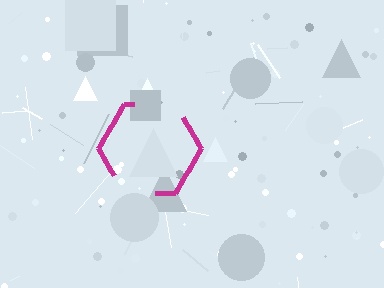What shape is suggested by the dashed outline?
The dashed outline suggests a hexagon.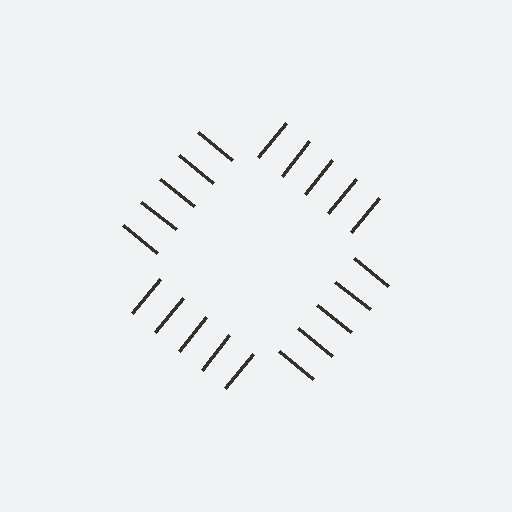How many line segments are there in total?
20 — 5 along each of the 4 edges.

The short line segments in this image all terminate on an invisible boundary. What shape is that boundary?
An illusory square — the line segments terminate on its edges but no continuous stroke is drawn.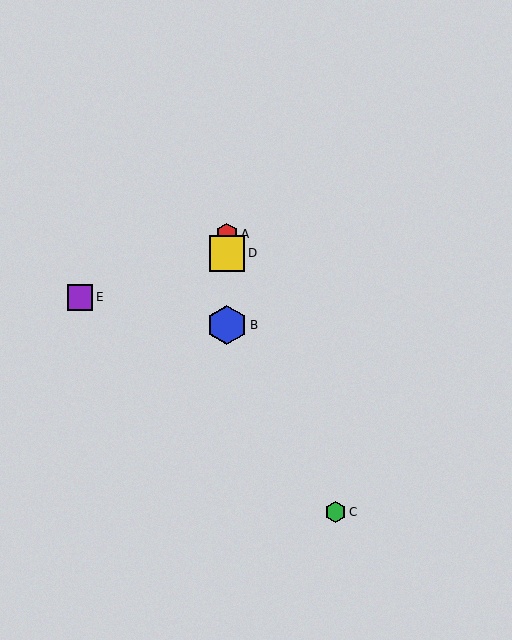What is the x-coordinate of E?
Object E is at x≈80.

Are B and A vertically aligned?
Yes, both are at x≈227.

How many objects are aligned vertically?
3 objects (A, B, D) are aligned vertically.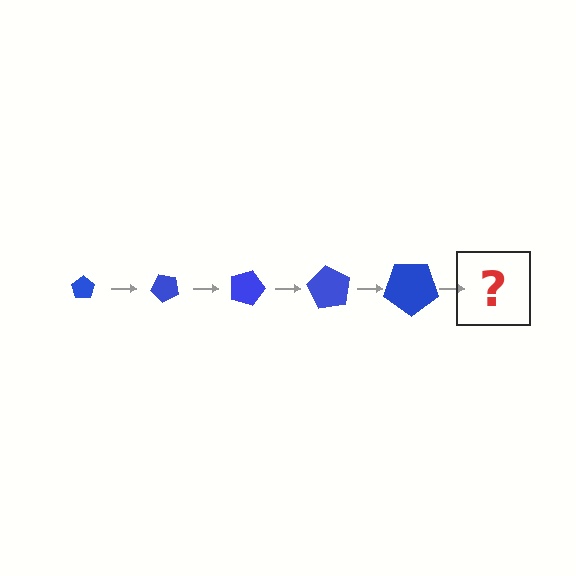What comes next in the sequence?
The next element should be a pentagon, larger than the previous one and rotated 225 degrees from the start.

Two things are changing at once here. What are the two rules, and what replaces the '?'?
The two rules are that the pentagon grows larger each step and it rotates 45 degrees each step. The '?' should be a pentagon, larger than the previous one and rotated 225 degrees from the start.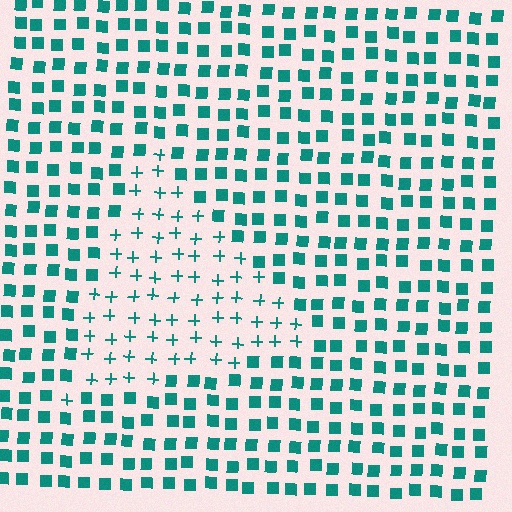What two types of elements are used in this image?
The image uses plus signs inside the triangle region and squares outside it.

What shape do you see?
I see a triangle.